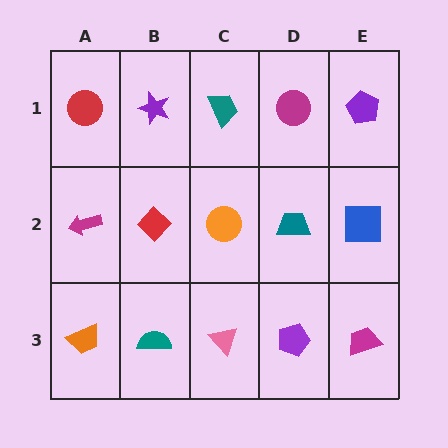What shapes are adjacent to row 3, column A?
A magenta arrow (row 2, column A), a teal semicircle (row 3, column B).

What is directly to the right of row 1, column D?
A purple pentagon.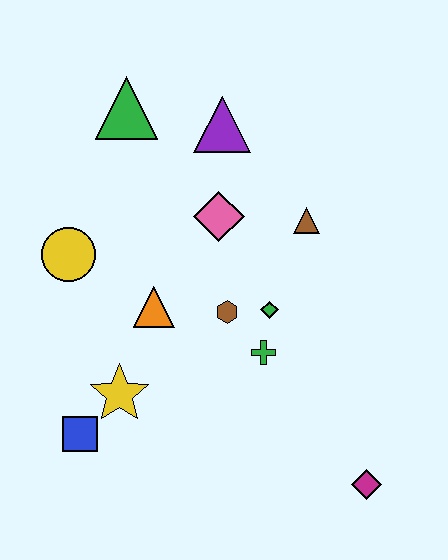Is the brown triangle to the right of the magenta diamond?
No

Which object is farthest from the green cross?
The green triangle is farthest from the green cross.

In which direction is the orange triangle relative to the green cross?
The orange triangle is to the left of the green cross.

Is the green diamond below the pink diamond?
Yes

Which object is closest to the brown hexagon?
The green diamond is closest to the brown hexagon.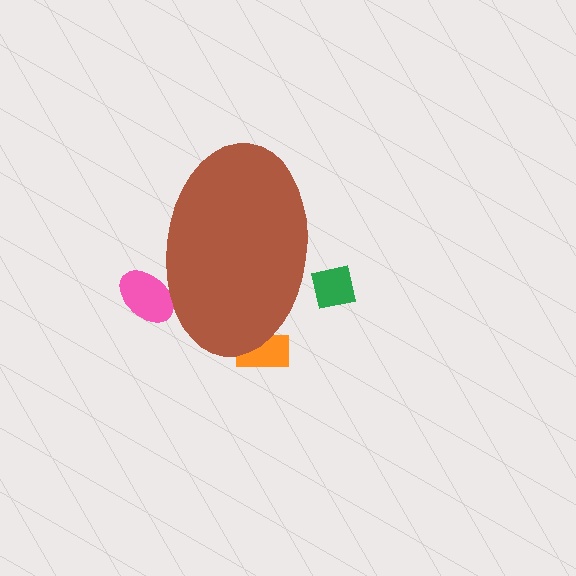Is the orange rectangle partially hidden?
Yes, the orange rectangle is partially hidden behind the brown ellipse.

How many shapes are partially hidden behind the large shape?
3 shapes are partially hidden.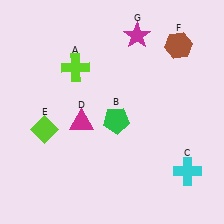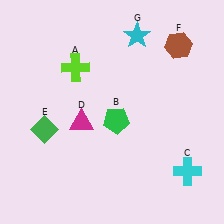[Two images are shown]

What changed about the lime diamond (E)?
In Image 1, E is lime. In Image 2, it changed to green.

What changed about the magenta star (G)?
In Image 1, G is magenta. In Image 2, it changed to cyan.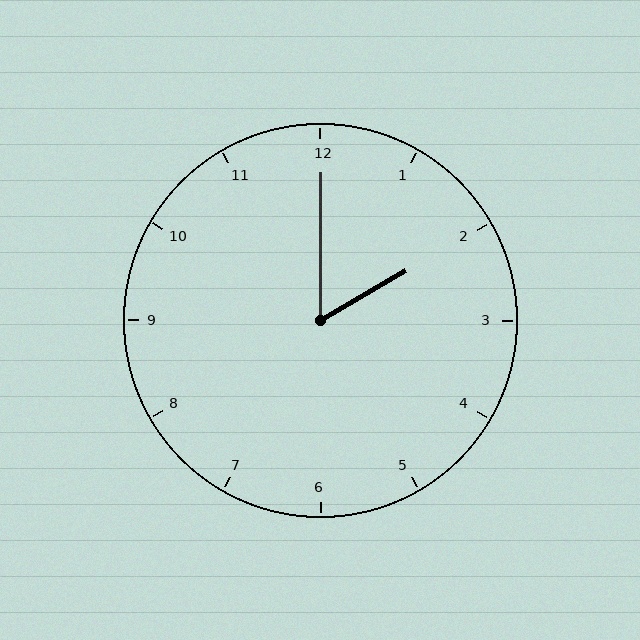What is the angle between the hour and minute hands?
Approximately 60 degrees.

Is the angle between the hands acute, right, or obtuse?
It is acute.